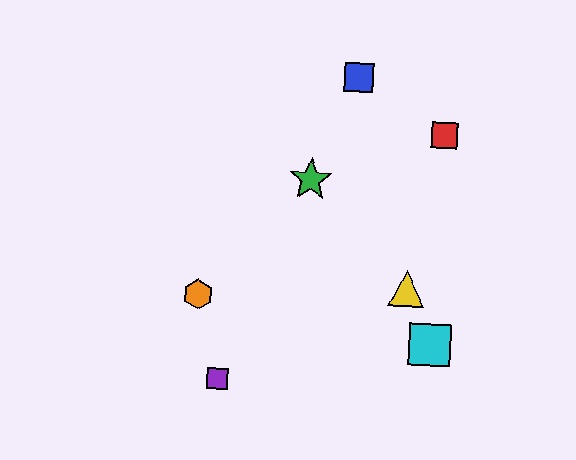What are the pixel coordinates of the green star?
The green star is at (311, 180).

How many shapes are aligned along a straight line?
3 shapes (the blue square, the green star, the purple square) are aligned along a straight line.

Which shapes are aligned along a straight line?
The blue square, the green star, the purple square are aligned along a straight line.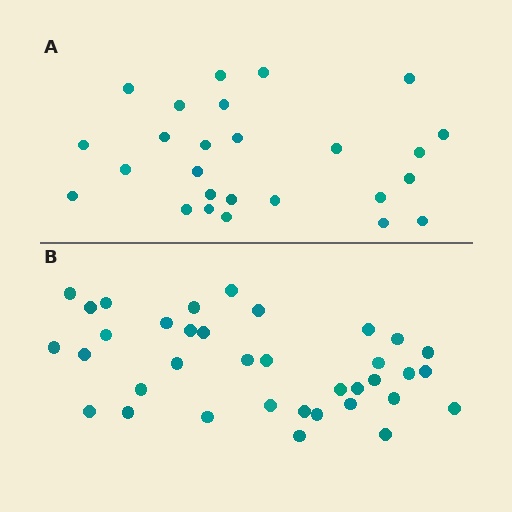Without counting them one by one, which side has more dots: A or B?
Region B (the bottom region) has more dots.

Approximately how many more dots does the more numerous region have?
Region B has roughly 10 or so more dots than region A.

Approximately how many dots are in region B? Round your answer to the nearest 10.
About 40 dots. (The exact count is 36, which rounds to 40.)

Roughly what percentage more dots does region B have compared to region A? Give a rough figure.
About 40% more.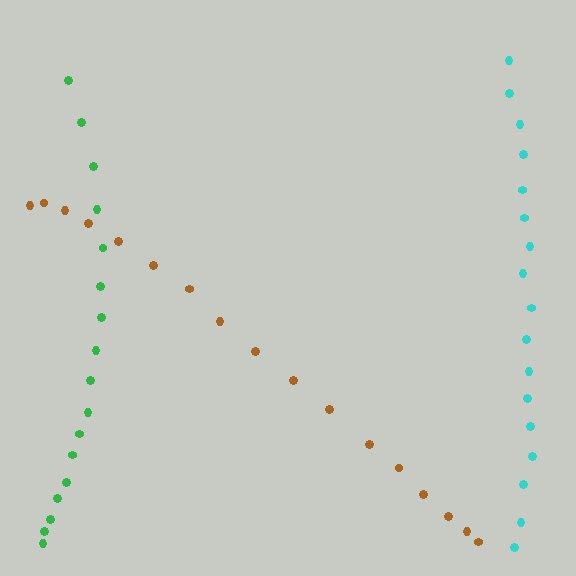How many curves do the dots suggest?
There are 3 distinct paths.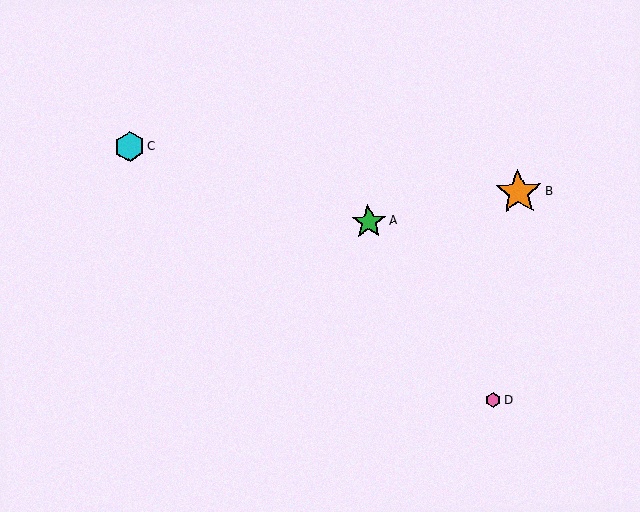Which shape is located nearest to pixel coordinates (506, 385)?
The pink hexagon (labeled D) at (493, 400) is nearest to that location.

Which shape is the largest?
The orange star (labeled B) is the largest.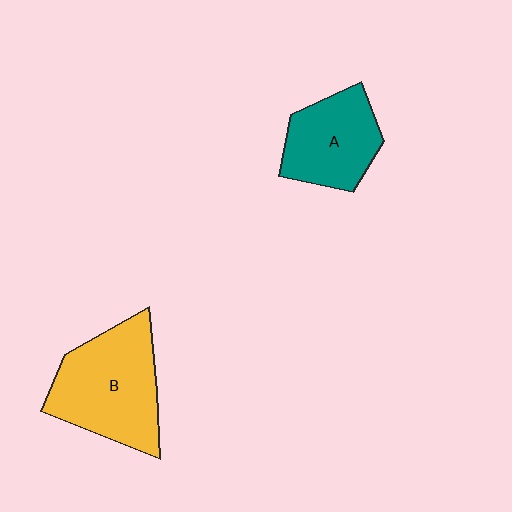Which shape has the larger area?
Shape B (yellow).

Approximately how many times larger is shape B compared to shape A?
Approximately 1.4 times.